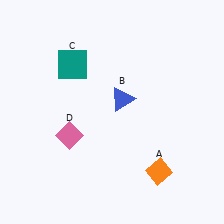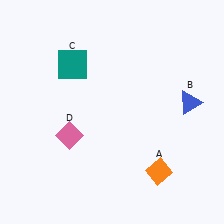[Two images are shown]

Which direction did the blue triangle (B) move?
The blue triangle (B) moved right.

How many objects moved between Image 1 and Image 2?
1 object moved between the two images.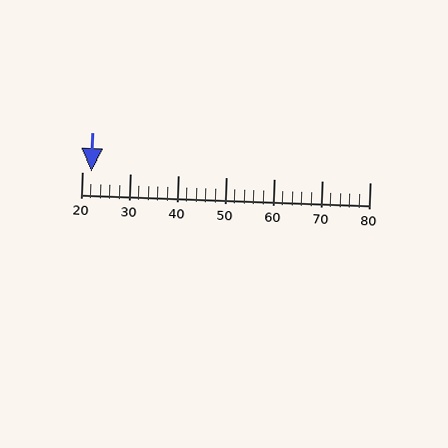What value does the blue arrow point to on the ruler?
The blue arrow points to approximately 22.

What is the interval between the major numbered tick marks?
The major tick marks are spaced 10 units apart.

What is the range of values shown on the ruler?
The ruler shows values from 20 to 80.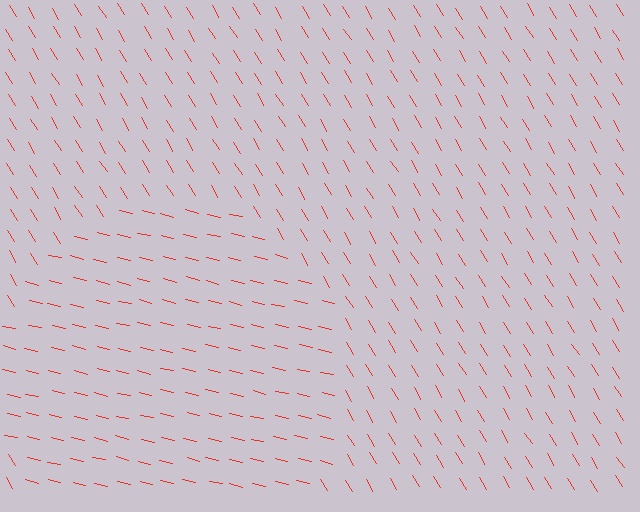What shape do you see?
I see a circle.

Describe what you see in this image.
The image is filled with small red line segments. A circle region in the image has lines oriented differently from the surrounding lines, creating a visible texture boundary.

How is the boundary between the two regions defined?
The boundary is defined purely by a change in line orientation (approximately 45 degrees difference). All lines are the same color and thickness.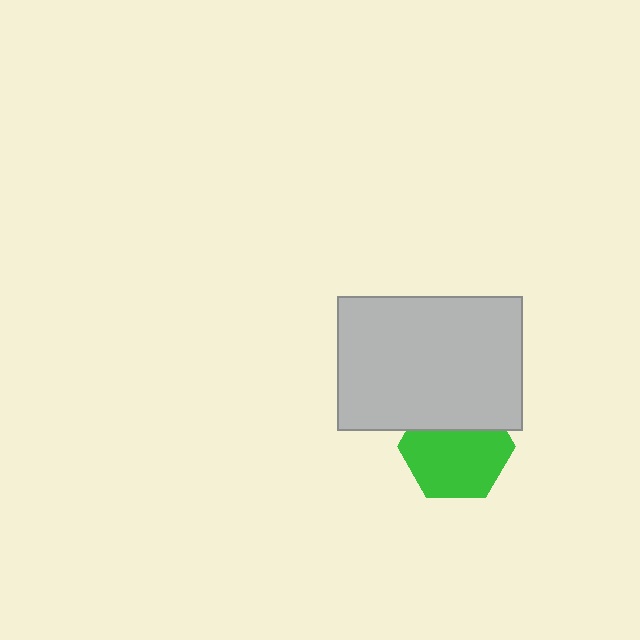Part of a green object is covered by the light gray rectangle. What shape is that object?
It is a hexagon.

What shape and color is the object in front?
The object in front is a light gray rectangle.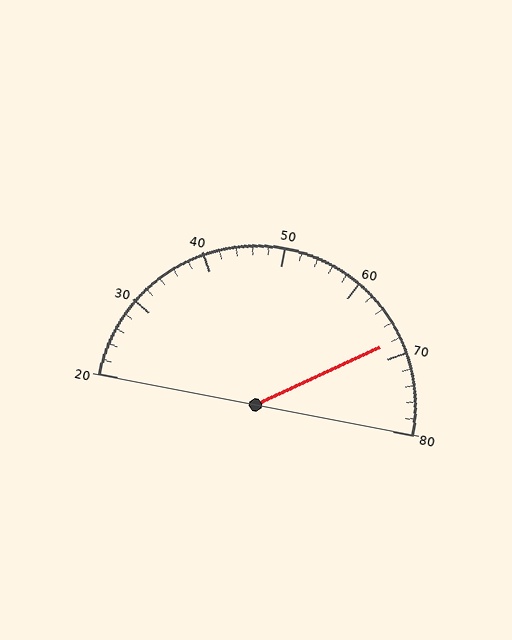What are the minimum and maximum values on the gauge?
The gauge ranges from 20 to 80.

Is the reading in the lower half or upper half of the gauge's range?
The reading is in the upper half of the range (20 to 80).